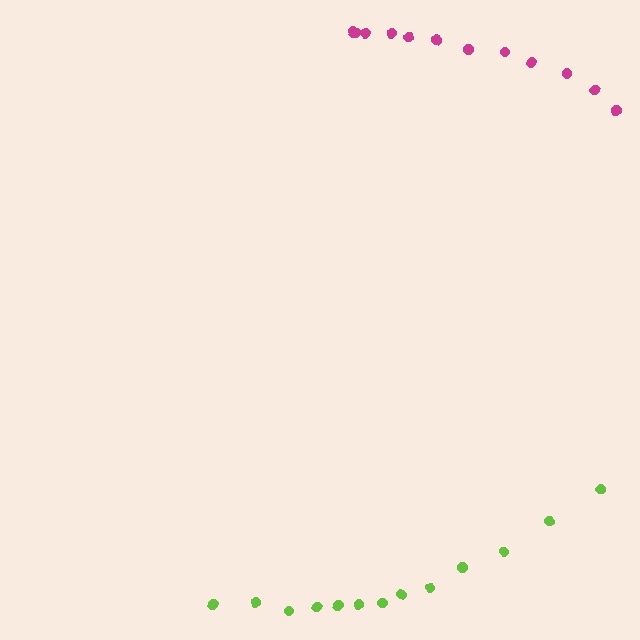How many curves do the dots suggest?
There are 2 distinct paths.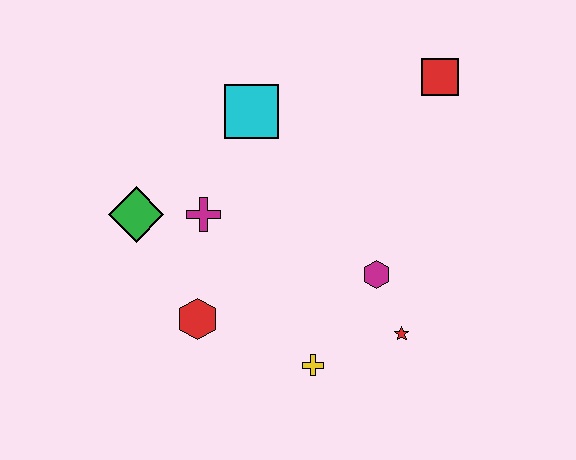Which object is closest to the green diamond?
The magenta cross is closest to the green diamond.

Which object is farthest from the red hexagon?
The red square is farthest from the red hexagon.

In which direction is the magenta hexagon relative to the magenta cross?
The magenta hexagon is to the right of the magenta cross.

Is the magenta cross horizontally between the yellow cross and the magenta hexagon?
No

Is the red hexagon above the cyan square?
No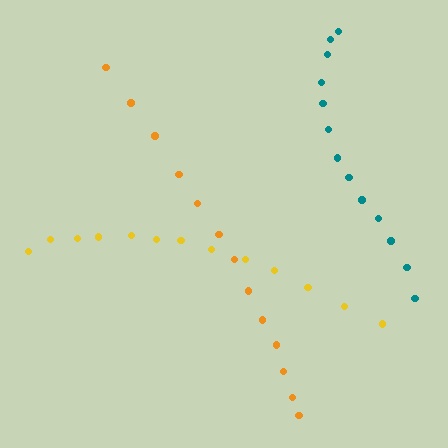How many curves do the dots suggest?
There are 3 distinct paths.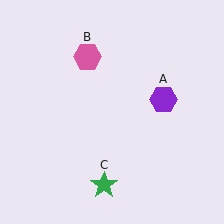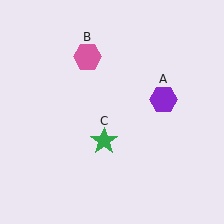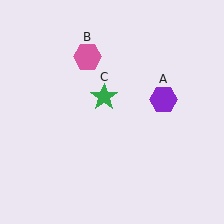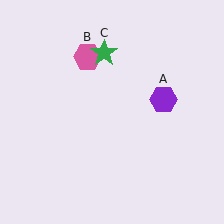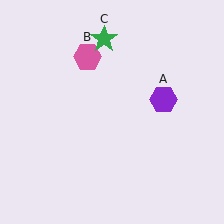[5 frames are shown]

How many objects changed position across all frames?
1 object changed position: green star (object C).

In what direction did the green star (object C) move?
The green star (object C) moved up.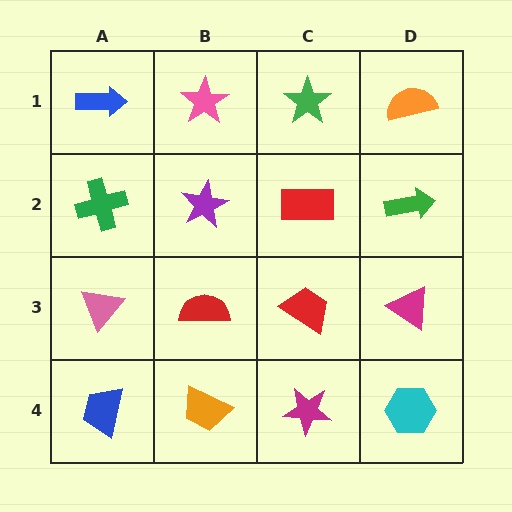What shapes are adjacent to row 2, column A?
A blue arrow (row 1, column A), a pink triangle (row 3, column A), a purple star (row 2, column B).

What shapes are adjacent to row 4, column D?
A magenta triangle (row 3, column D), a magenta star (row 4, column C).